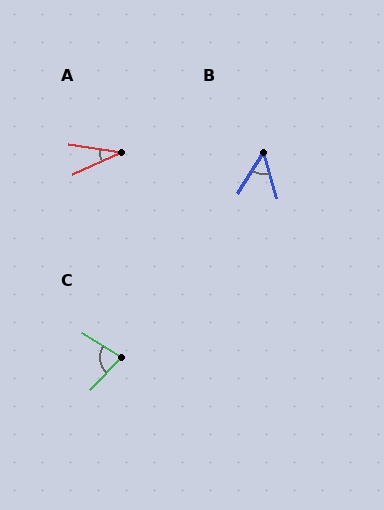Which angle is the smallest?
A, at approximately 34 degrees.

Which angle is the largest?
C, at approximately 77 degrees.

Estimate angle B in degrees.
Approximately 49 degrees.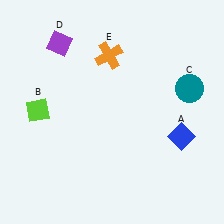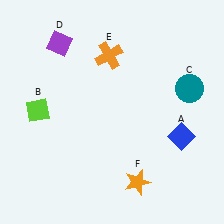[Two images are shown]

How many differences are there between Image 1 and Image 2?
There is 1 difference between the two images.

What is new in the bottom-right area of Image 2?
An orange star (F) was added in the bottom-right area of Image 2.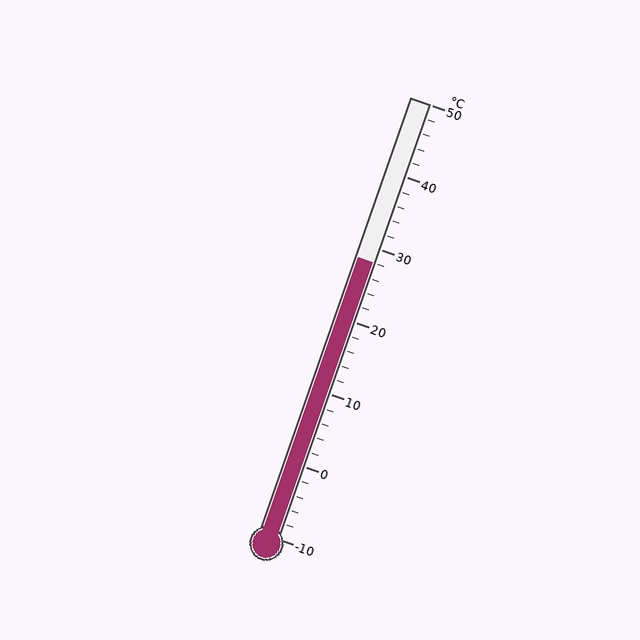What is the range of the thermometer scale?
The thermometer scale ranges from -10°C to 50°C.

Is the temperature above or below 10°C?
The temperature is above 10°C.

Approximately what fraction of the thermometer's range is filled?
The thermometer is filled to approximately 65% of its range.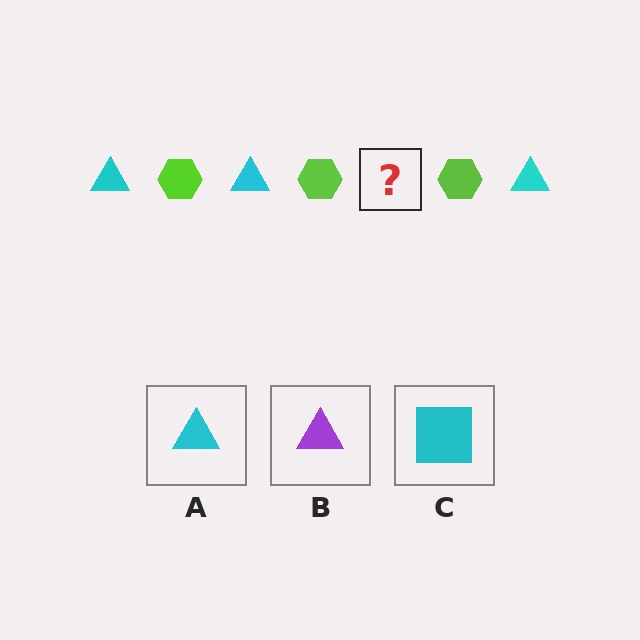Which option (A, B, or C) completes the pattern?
A.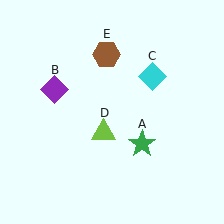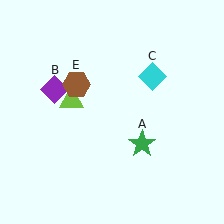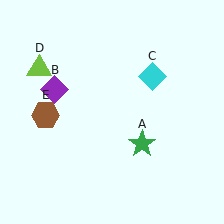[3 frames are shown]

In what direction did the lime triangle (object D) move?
The lime triangle (object D) moved up and to the left.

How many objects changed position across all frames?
2 objects changed position: lime triangle (object D), brown hexagon (object E).